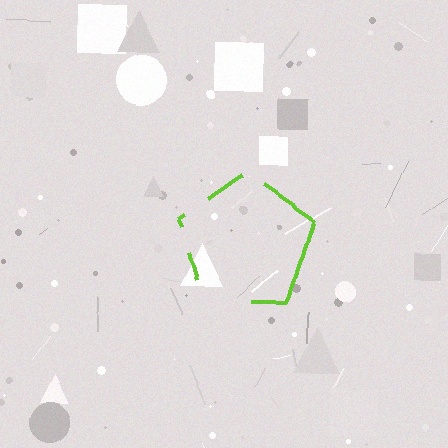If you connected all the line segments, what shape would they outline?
They would outline a pentagon.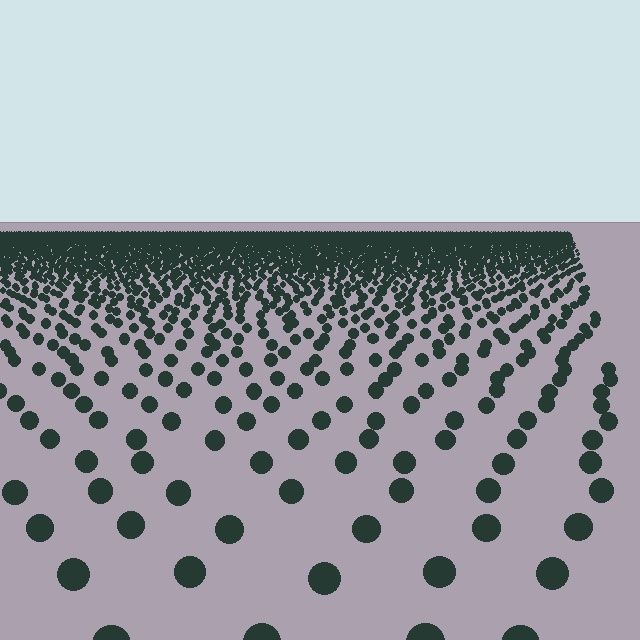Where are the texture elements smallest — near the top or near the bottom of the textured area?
Near the top.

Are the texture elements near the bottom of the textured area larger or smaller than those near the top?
Larger. Near the bottom, elements are closer to the viewer and appear at a bigger on-screen size.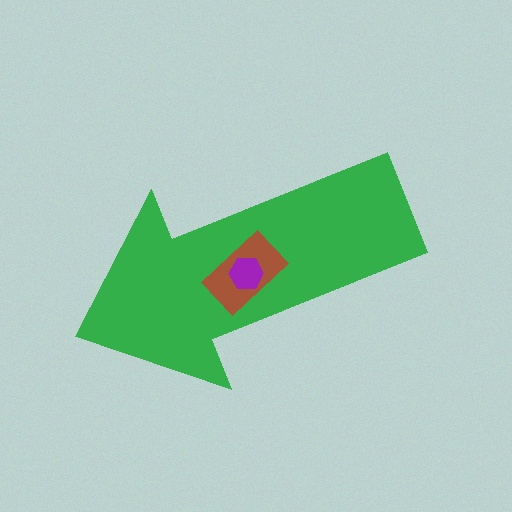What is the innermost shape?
The purple hexagon.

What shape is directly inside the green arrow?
The brown rectangle.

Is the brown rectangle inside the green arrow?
Yes.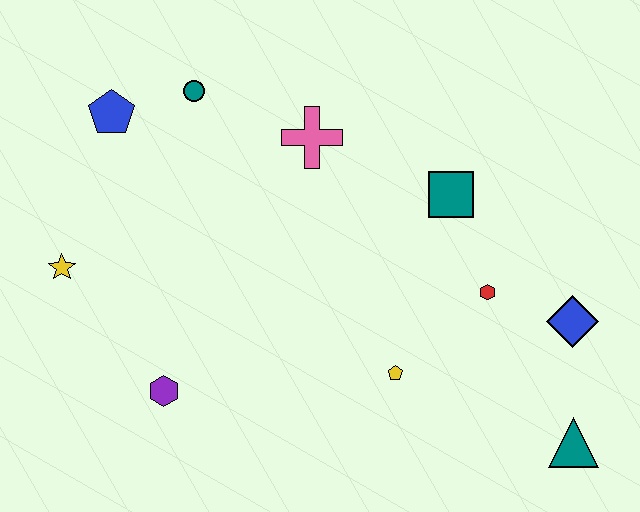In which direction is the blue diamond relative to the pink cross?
The blue diamond is to the right of the pink cross.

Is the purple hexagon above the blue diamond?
No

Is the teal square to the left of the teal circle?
No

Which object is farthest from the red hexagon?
The yellow star is farthest from the red hexagon.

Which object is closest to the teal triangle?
The blue diamond is closest to the teal triangle.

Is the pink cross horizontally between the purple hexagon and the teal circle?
No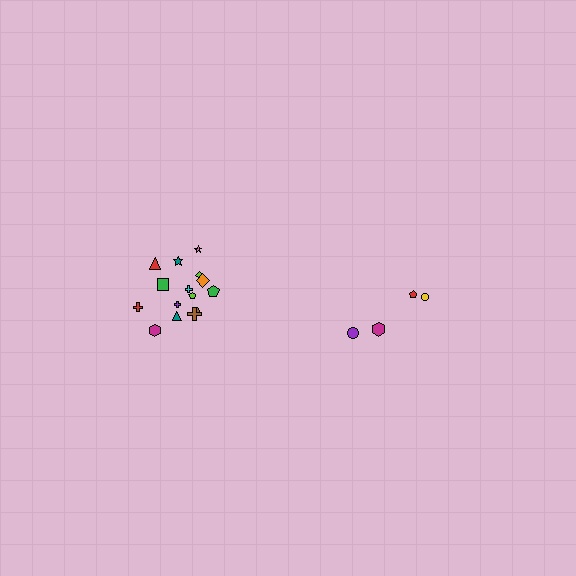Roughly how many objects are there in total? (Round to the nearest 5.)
Roughly 20 objects in total.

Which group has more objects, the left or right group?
The left group.